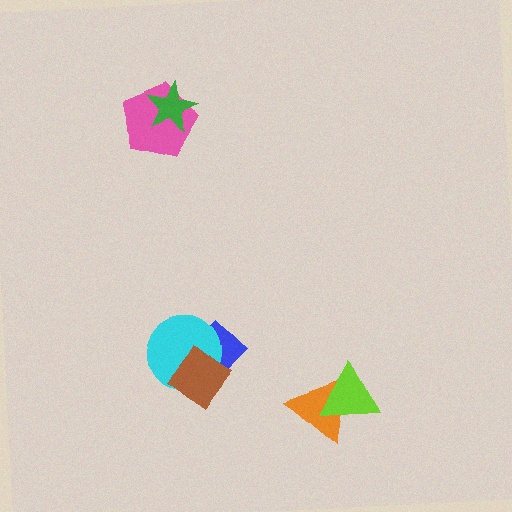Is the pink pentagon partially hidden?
Yes, it is partially covered by another shape.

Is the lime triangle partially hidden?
No, no other shape covers it.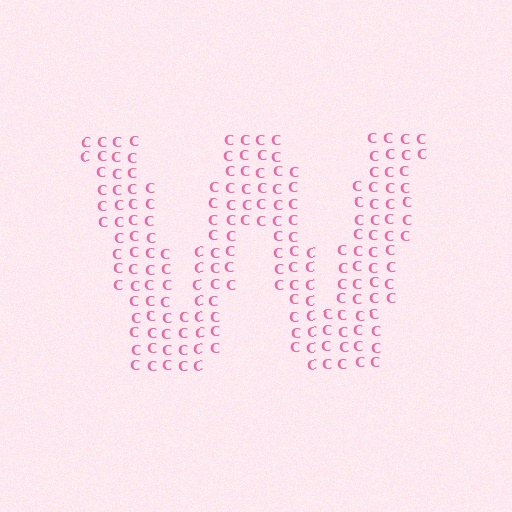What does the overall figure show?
The overall figure shows the letter W.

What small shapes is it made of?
It is made of small letter C's.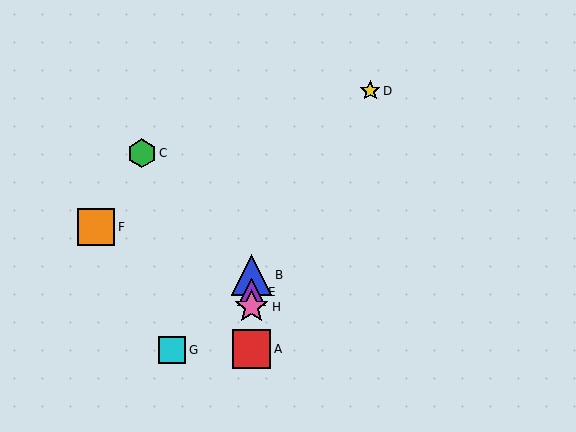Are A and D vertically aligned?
No, A is at x≈251 and D is at x≈370.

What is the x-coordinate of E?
Object E is at x≈251.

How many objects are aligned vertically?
4 objects (A, B, E, H) are aligned vertically.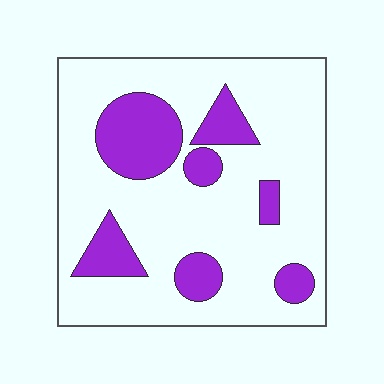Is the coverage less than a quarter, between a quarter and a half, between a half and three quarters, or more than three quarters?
Less than a quarter.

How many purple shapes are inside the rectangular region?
7.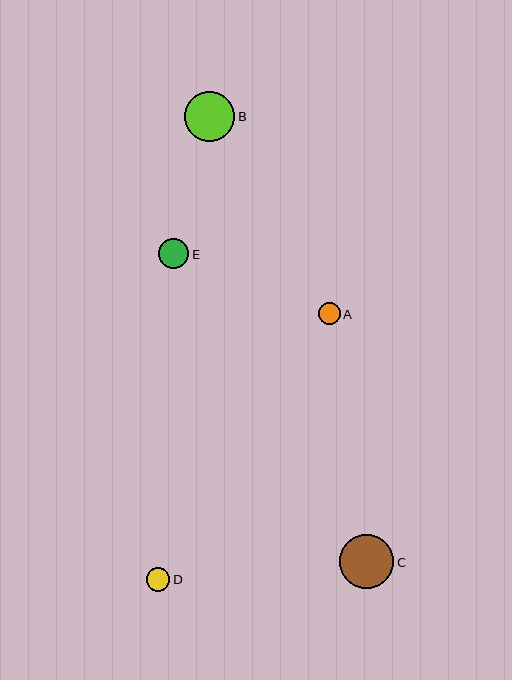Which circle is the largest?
Circle C is the largest with a size of approximately 54 pixels.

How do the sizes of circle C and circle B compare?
Circle C and circle B are approximately the same size.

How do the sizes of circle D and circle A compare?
Circle D and circle A are approximately the same size.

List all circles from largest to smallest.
From largest to smallest: C, B, E, D, A.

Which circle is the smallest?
Circle A is the smallest with a size of approximately 22 pixels.